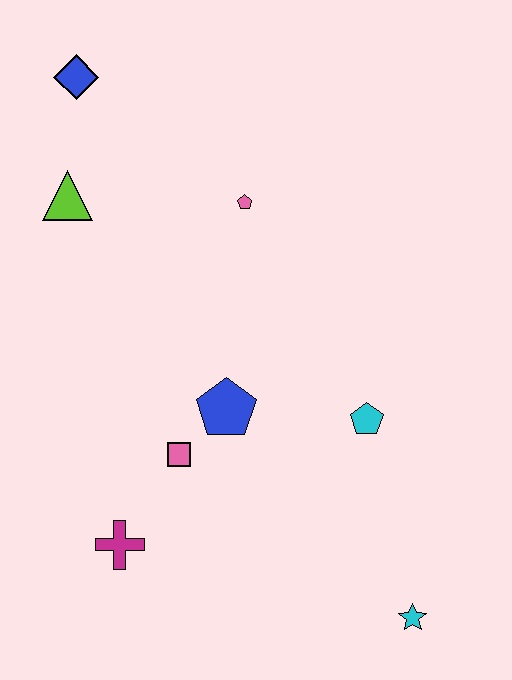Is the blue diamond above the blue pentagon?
Yes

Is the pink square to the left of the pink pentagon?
Yes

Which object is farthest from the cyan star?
The blue diamond is farthest from the cyan star.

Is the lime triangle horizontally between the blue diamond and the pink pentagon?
No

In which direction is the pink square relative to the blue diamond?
The pink square is below the blue diamond.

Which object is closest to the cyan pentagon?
The blue pentagon is closest to the cyan pentagon.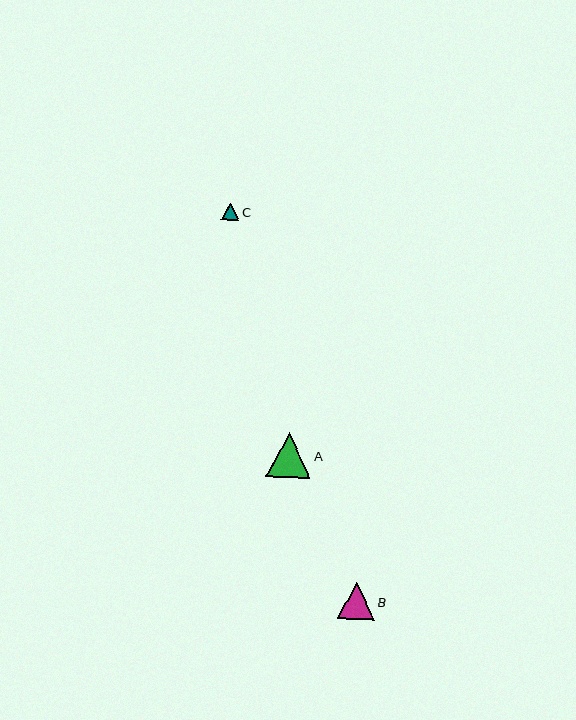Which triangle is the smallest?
Triangle C is the smallest with a size of approximately 18 pixels.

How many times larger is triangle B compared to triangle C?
Triangle B is approximately 2.1 times the size of triangle C.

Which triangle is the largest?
Triangle A is the largest with a size of approximately 45 pixels.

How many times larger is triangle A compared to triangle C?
Triangle A is approximately 2.5 times the size of triangle C.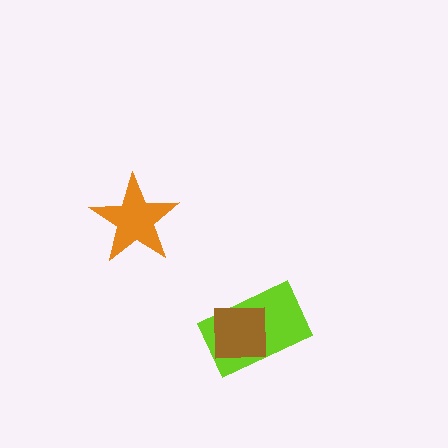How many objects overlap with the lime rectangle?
1 object overlaps with the lime rectangle.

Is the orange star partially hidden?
No, no other shape covers it.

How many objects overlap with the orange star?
0 objects overlap with the orange star.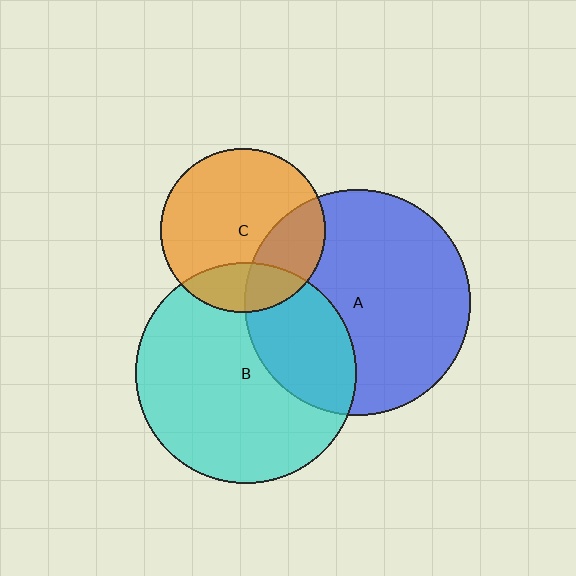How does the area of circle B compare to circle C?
Approximately 1.8 times.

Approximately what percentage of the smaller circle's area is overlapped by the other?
Approximately 25%.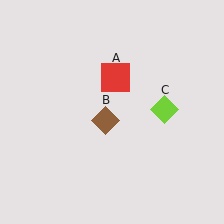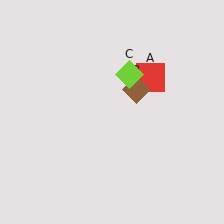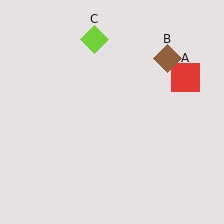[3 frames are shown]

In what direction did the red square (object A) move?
The red square (object A) moved right.